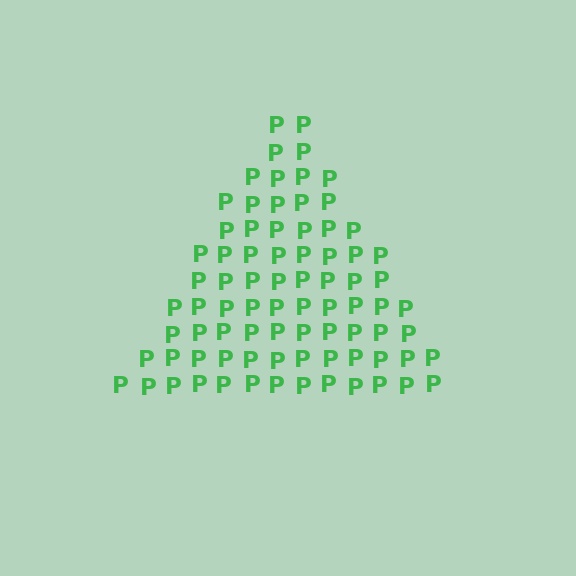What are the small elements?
The small elements are letter P's.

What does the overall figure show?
The overall figure shows a triangle.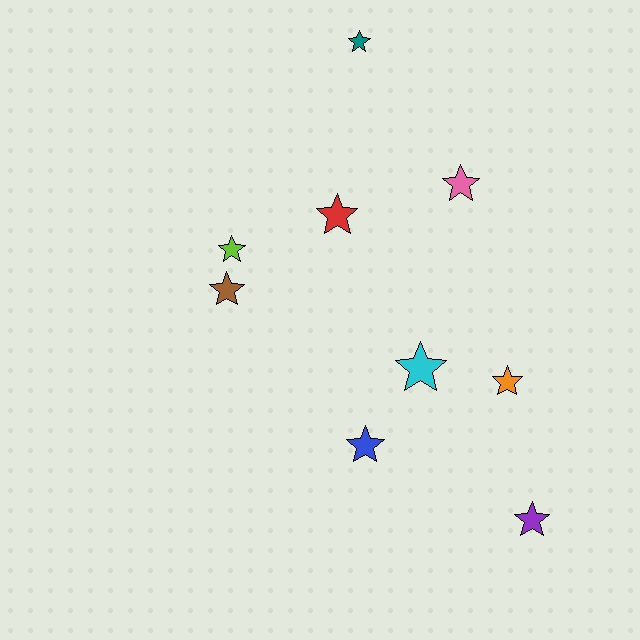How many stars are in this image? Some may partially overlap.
There are 9 stars.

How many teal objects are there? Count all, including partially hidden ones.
There is 1 teal object.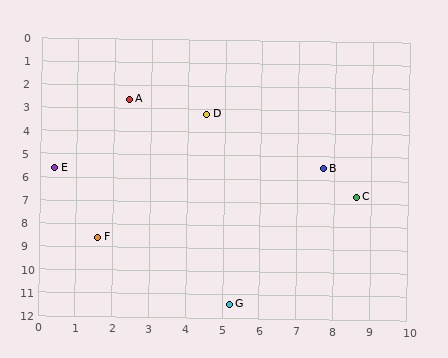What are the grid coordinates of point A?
Point A is at approximately (2.4, 2.6).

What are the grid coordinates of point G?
Point G is at approximately (5.2, 11.4).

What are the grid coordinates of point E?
Point E is at approximately (0.4, 5.6).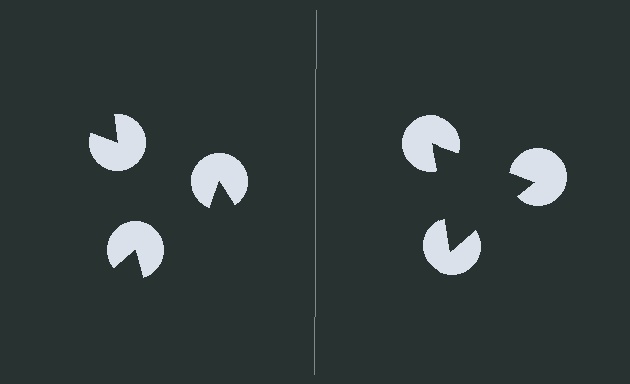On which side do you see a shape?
An illusory triangle appears on the right side. On the left side the wedge cuts are rotated, so no coherent shape forms.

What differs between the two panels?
The pac-man discs are positioned identically on both sides; only the wedge orientations differ. On the right they align to a triangle; on the left they are misaligned.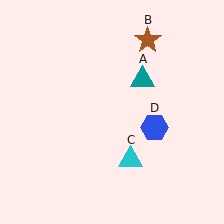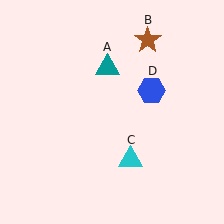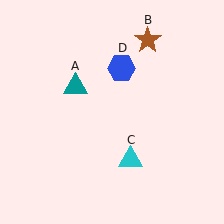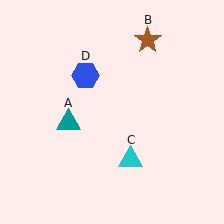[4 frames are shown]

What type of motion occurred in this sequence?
The teal triangle (object A), blue hexagon (object D) rotated counterclockwise around the center of the scene.